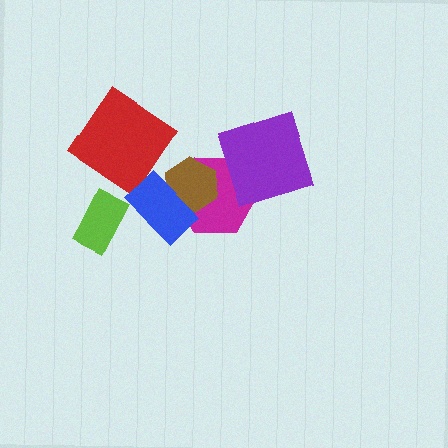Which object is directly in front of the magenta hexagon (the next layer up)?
The brown hexagon is directly in front of the magenta hexagon.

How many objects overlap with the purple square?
1 object overlaps with the purple square.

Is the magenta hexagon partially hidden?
Yes, it is partially covered by another shape.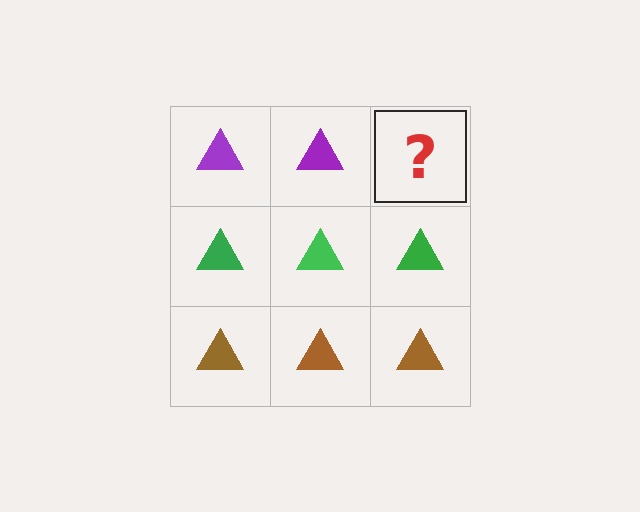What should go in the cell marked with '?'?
The missing cell should contain a purple triangle.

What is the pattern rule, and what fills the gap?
The rule is that each row has a consistent color. The gap should be filled with a purple triangle.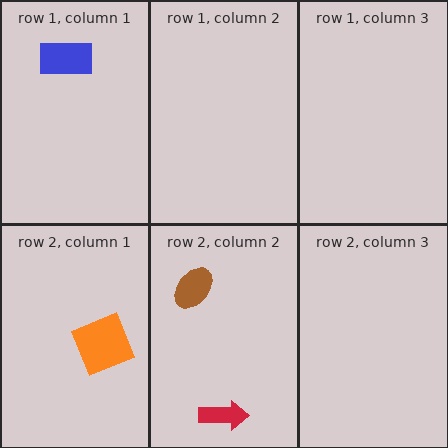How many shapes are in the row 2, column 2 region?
2.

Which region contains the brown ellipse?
The row 2, column 2 region.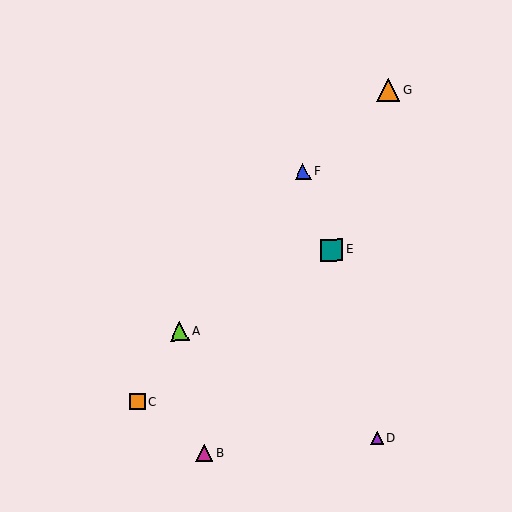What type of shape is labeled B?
Shape B is a magenta triangle.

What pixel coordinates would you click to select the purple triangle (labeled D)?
Click at (377, 438) to select the purple triangle D.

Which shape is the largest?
The orange triangle (labeled G) is the largest.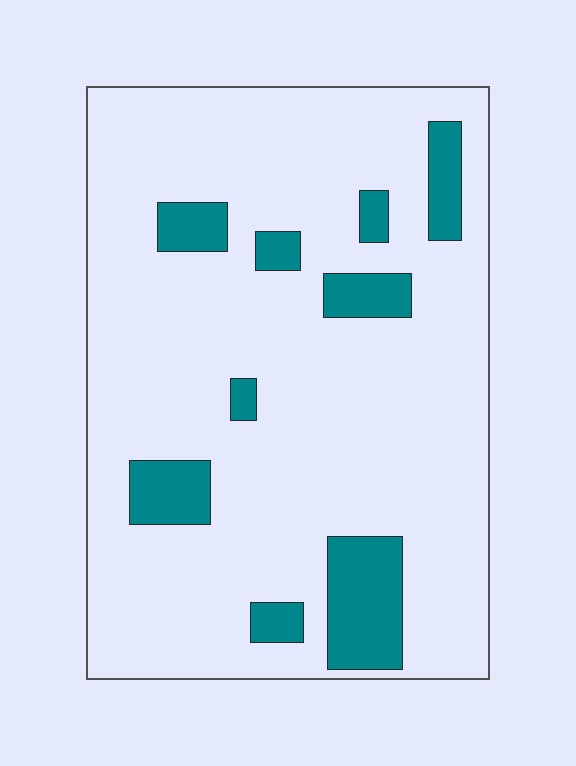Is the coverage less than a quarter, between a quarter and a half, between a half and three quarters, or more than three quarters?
Less than a quarter.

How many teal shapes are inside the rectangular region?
9.